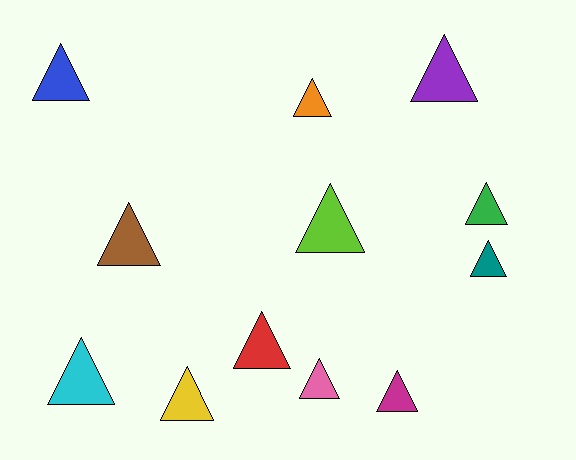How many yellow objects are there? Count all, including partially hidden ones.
There is 1 yellow object.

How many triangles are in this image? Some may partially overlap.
There are 12 triangles.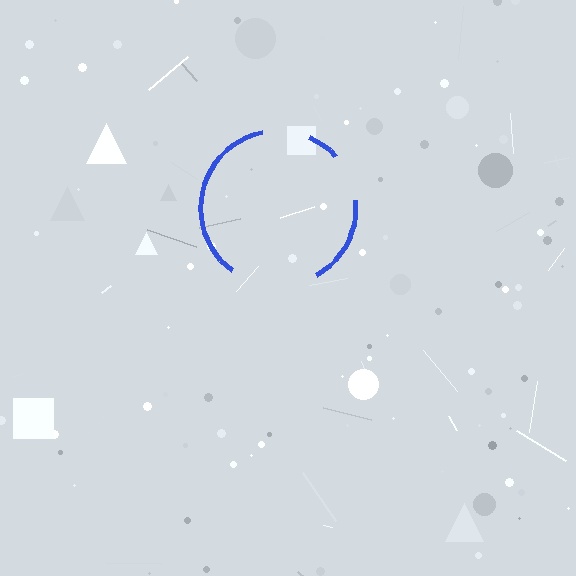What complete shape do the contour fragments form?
The contour fragments form a circle.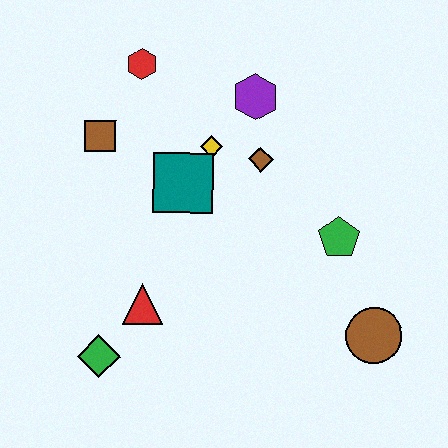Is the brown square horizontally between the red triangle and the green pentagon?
No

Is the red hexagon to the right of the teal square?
No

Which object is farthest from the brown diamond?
The green diamond is farthest from the brown diamond.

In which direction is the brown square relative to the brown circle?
The brown square is to the left of the brown circle.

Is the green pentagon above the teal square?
No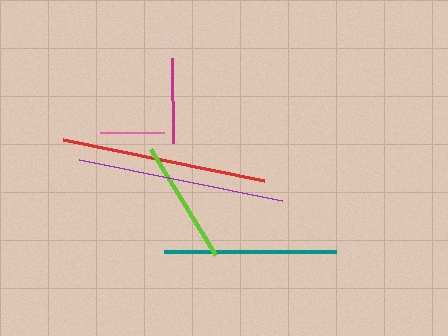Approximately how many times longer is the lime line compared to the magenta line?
The lime line is approximately 1.5 times the length of the magenta line.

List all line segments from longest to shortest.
From longest to shortest: purple, red, teal, lime, magenta, pink.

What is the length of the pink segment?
The pink segment is approximately 64 pixels long.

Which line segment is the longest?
The purple line is the longest at approximately 208 pixels.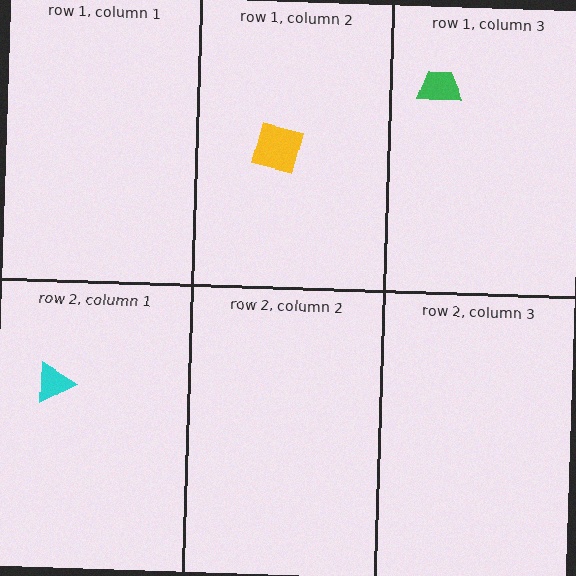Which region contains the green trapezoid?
The row 1, column 3 region.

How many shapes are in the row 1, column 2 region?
1.